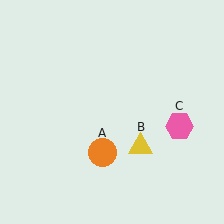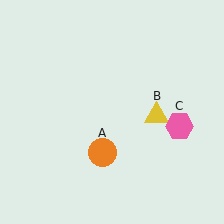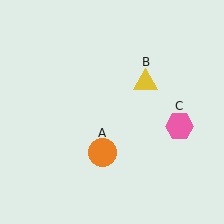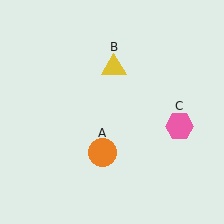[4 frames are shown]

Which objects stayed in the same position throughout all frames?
Orange circle (object A) and pink hexagon (object C) remained stationary.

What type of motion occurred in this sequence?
The yellow triangle (object B) rotated counterclockwise around the center of the scene.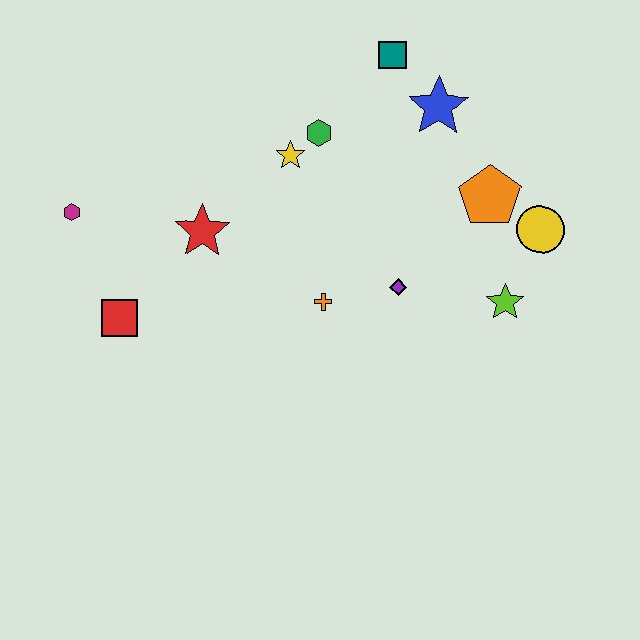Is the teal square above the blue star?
Yes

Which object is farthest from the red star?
The yellow circle is farthest from the red star.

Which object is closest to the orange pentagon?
The yellow circle is closest to the orange pentagon.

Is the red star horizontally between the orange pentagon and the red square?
Yes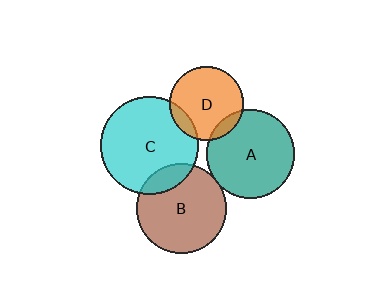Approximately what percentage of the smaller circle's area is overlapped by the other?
Approximately 5%.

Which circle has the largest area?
Circle C (cyan).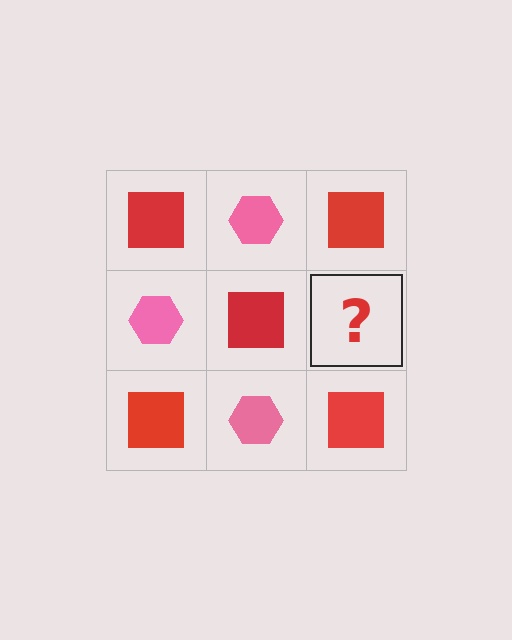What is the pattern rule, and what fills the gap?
The rule is that it alternates red square and pink hexagon in a checkerboard pattern. The gap should be filled with a pink hexagon.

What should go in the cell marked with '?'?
The missing cell should contain a pink hexagon.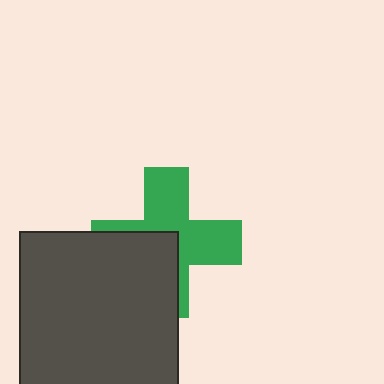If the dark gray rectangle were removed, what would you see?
You would see the complete green cross.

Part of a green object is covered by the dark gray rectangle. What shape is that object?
It is a cross.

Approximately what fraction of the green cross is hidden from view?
Roughly 42% of the green cross is hidden behind the dark gray rectangle.